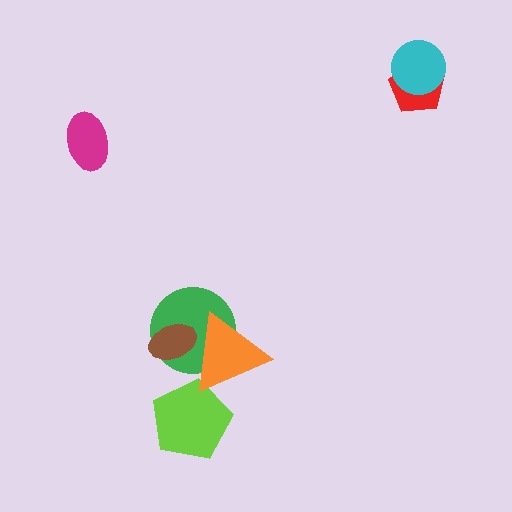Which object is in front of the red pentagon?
The cyan circle is in front of the red pentagon.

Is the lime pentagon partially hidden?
Yes, it is partially covered by another shape.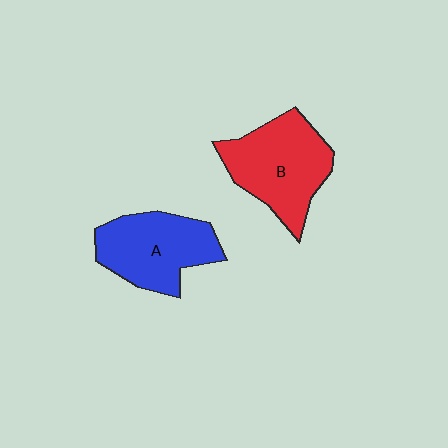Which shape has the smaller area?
Shape A (blue).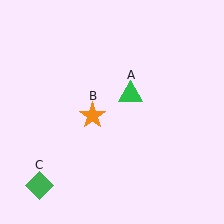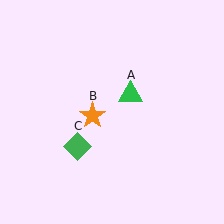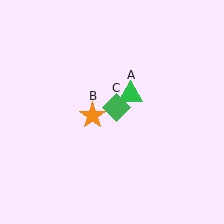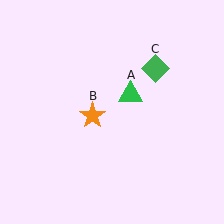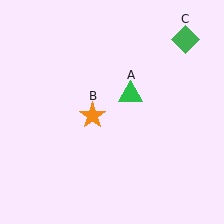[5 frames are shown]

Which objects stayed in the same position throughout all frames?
Green triangle (object A) and orange star (object B) remained stationary.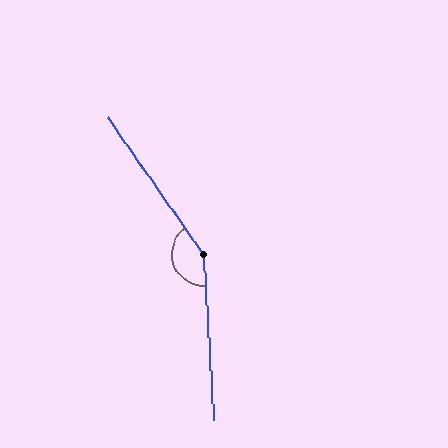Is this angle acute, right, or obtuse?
It is obtuse.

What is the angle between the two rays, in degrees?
Approximately 149 degrees.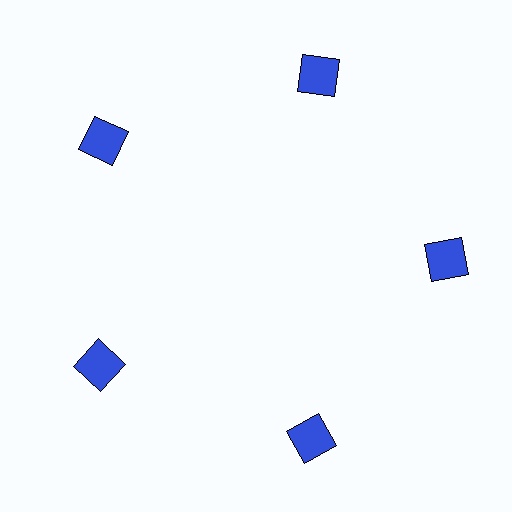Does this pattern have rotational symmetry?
Yes, this pattern has 5-fold rotational symmetry. It looks the same after rotating 72 degrees around the center.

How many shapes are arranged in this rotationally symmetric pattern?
There are 5 shapes, arranged in 5 groups of 1.